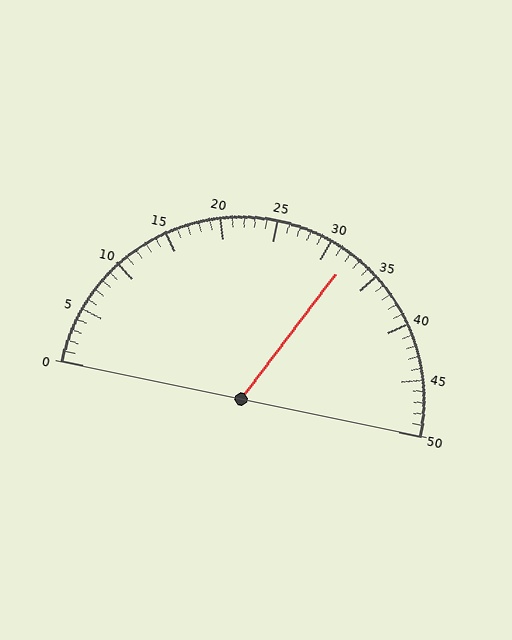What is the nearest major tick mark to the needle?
The nearest major tick mark is 30.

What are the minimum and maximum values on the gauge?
The gauge ranges from 0 to 50.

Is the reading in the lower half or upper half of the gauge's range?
The reading is in the upper half of the range (0 to 50).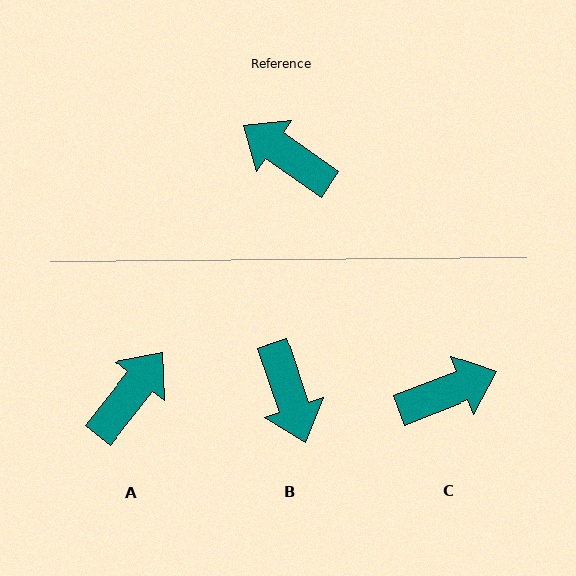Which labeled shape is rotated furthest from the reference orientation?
B, about 143 degrees away.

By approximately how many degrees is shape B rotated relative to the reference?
Approximately 143 degrees counter-clockwise.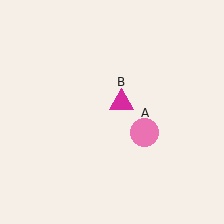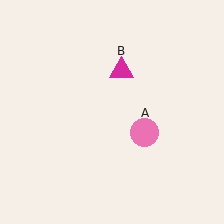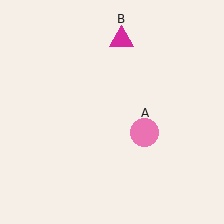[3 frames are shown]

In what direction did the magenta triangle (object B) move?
The magenta triangle (object B) moved up.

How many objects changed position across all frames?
1 object changed position: magenta triangle (object B).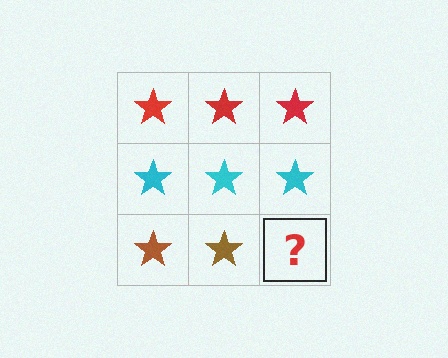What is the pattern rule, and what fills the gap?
The rule is that each row has a consistent color. The gap should be filled with a brown star.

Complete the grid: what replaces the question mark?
The question mark should be replaced with a brown star.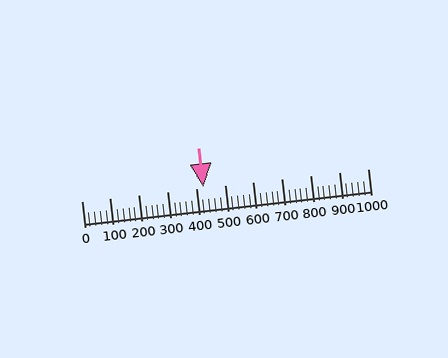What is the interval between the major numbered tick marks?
The major tick marks are spaced 100 units apart.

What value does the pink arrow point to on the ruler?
The pink arrow points to approximately 426.